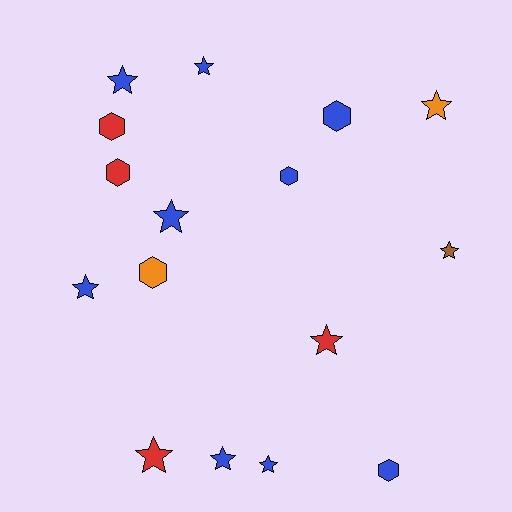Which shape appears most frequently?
Star, with 10 objects.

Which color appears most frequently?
Blue, with 9 objects.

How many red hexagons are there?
There are 2 red hexagons.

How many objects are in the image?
There are 16 objects.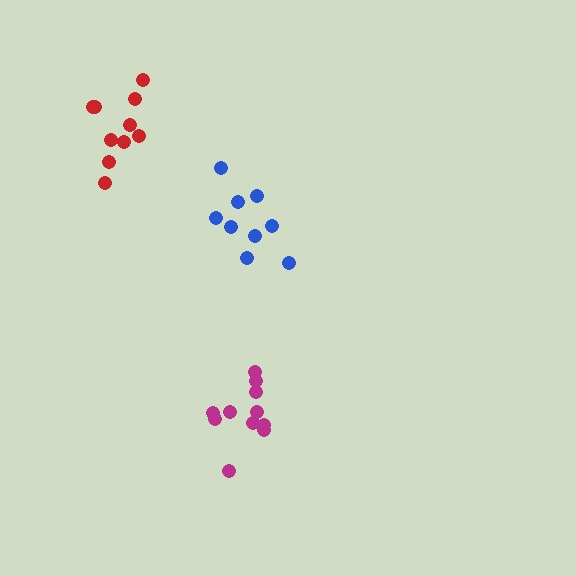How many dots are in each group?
Group 1: 9 dots, Group 2: 12 dots, Group 3: 10 dots (31 total).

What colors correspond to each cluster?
The clusters are colored: blue, magenta, red.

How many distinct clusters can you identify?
There are 3 distinct clusters.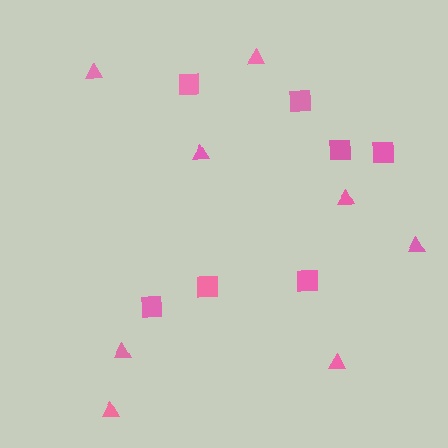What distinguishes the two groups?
There are 2 groups: one group of squares (7) and one group of triangles (8).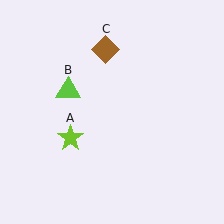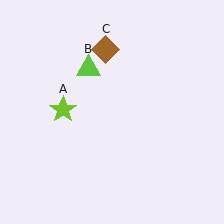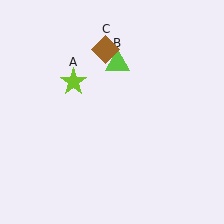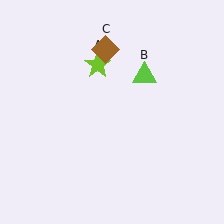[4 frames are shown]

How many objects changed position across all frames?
2 objects changed position: lime star (object A), lime triangle (object B).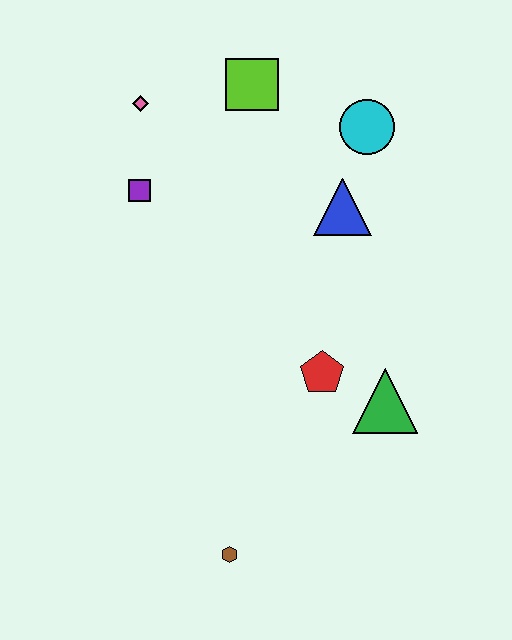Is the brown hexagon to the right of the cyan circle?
No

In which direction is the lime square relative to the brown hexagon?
The lime square is above the brown hexagon.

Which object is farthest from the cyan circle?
The brown hexagon is farthest from the cyan circle.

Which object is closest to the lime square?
The pink diamond is closest to the lime square.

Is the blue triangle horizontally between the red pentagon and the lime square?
No